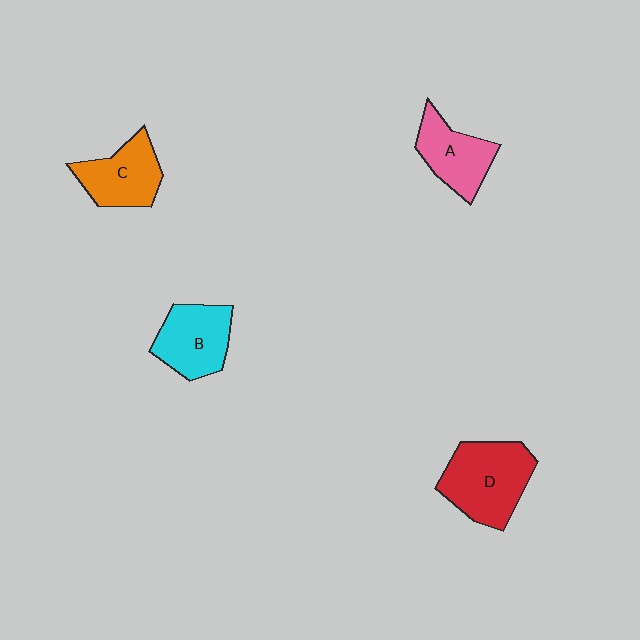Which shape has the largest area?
Shape D (red).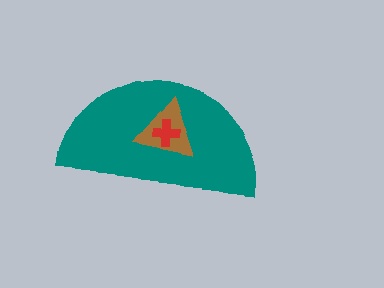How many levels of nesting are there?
3.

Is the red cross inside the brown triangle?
Yes.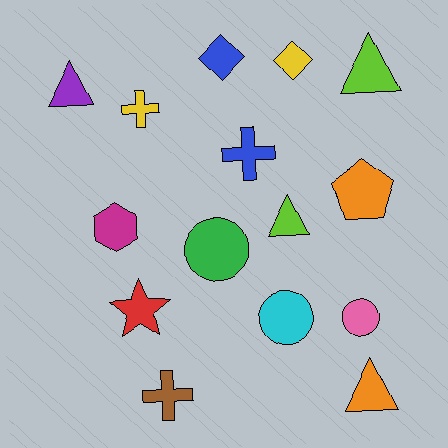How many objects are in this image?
There are 15 objects.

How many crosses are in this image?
There are 3 crosses.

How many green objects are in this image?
There is 1 green object.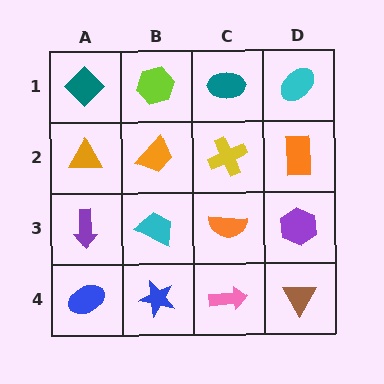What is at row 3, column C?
An orange semicircle.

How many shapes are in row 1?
4 shapes.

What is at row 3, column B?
A cyan trapezoid.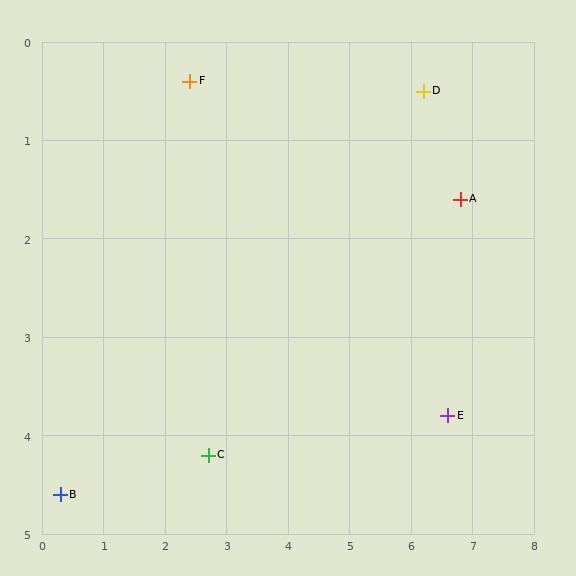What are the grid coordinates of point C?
Point C is at approximately (2.7, 4.2).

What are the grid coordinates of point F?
Point F is at approximately (2.4, 0.4).